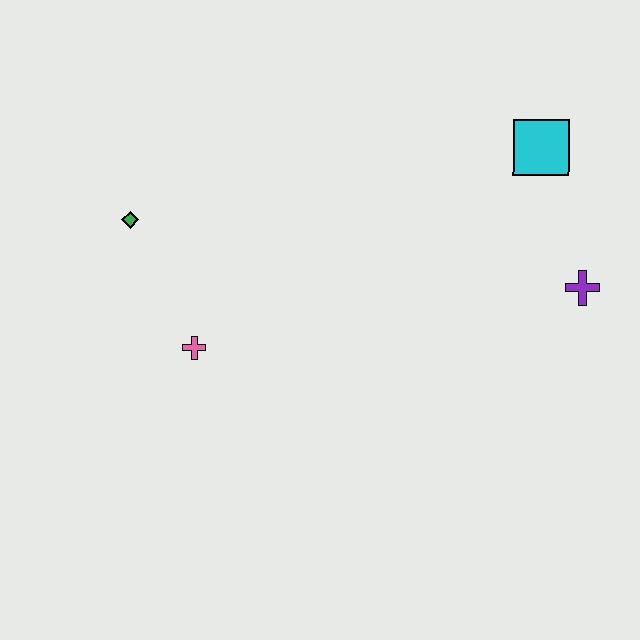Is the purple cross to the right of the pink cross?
Yes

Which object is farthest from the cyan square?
The green diamond is farthest from the cyan square.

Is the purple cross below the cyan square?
Yes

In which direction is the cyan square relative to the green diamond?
The cyan square is to the right of the green diamond.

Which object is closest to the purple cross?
The cyan square is closest to the purple cross.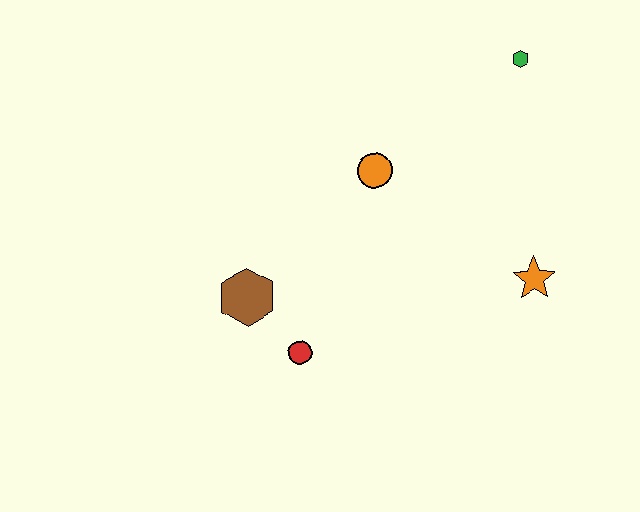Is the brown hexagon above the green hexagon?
No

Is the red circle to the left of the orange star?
Yes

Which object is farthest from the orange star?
The brown hexagon is farthest from the orange star.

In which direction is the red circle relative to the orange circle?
The red circle is below the orange circle.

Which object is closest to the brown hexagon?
The red circle is closest to the brown hexagon.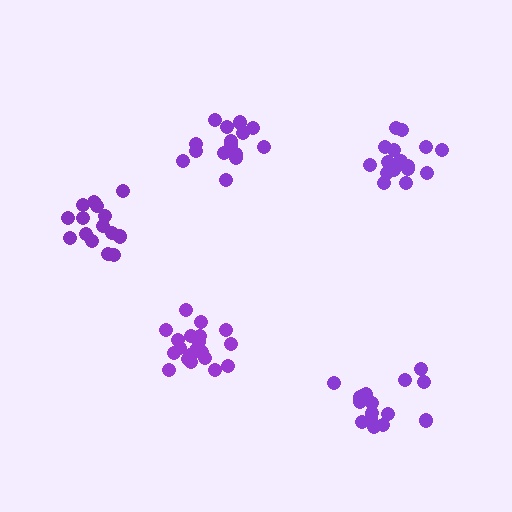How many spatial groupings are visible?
There are 5 spatial groupings.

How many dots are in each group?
Group 1: 17 dots, Group 2: 20 dots, Group 3: 17 dots, Group 4: 16 dots, Group 5: 16 dots (86 total).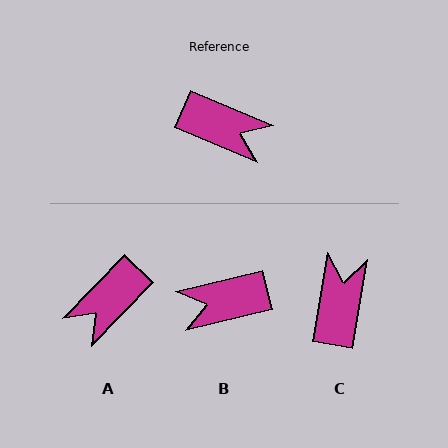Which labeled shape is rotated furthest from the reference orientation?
B, about 144 degrees away.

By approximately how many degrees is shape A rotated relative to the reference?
Approximately 111 degrees clockwise.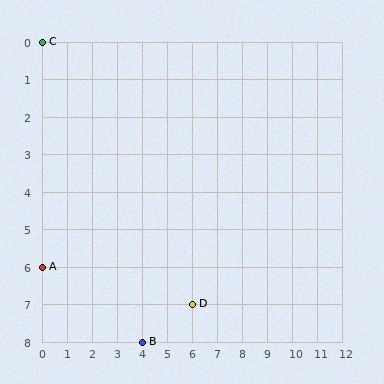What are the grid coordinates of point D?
Point D is at grid coordinates (6, 7).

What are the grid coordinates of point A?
Point A is at grid coordinates (0, 6).